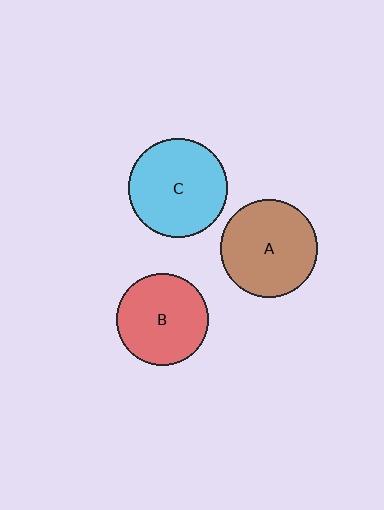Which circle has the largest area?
Circle C (cyan).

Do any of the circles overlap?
No, none of the circles overlap.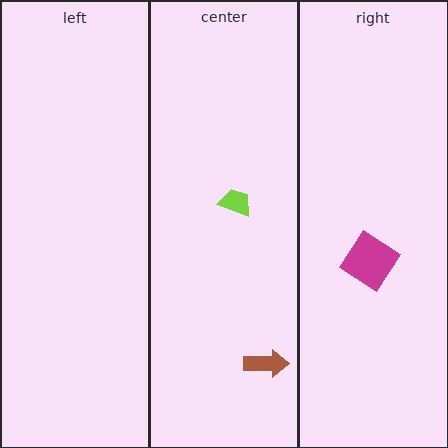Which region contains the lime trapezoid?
The center region.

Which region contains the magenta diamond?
The right region.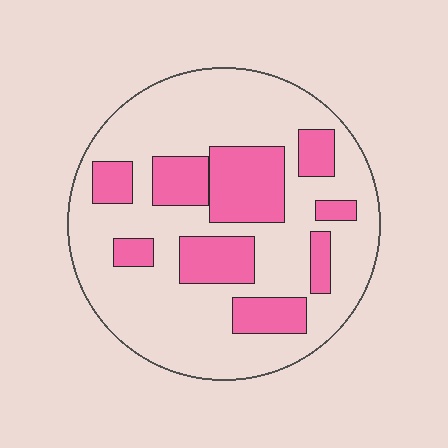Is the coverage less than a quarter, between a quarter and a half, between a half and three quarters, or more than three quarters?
Between a quarter and a half.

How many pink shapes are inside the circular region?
9.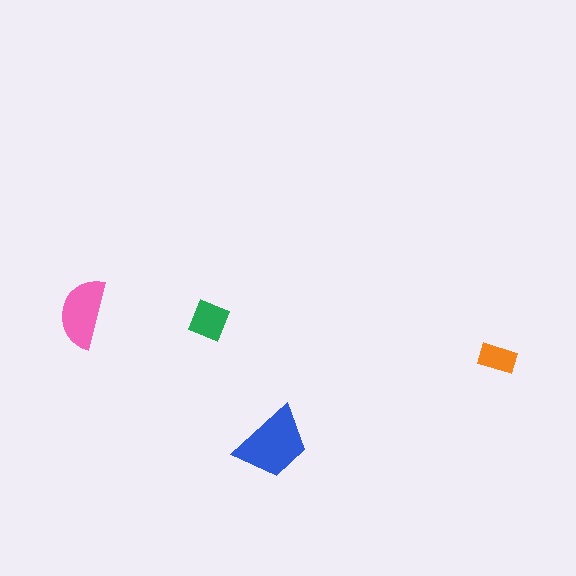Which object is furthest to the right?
The orange rectangle is rightmost.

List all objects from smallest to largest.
The orange rectangle, the green square, the pink semicircle, the blue trapezoid.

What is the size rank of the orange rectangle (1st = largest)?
4th.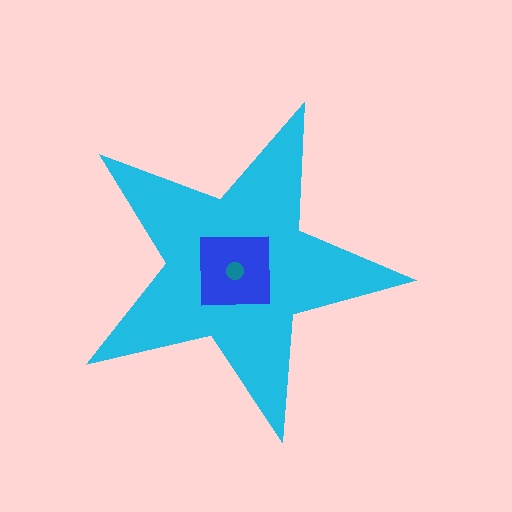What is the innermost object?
The teal circle.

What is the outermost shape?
The cyan star.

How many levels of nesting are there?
3.